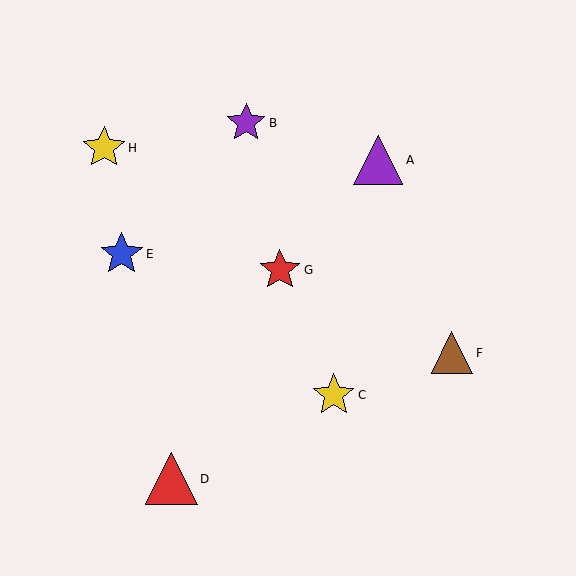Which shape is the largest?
The red triangle (labeled D) is the largest.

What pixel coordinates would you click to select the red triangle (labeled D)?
Click at (171, 479) to select the red triangle D.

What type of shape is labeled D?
Shape D is a red triangle.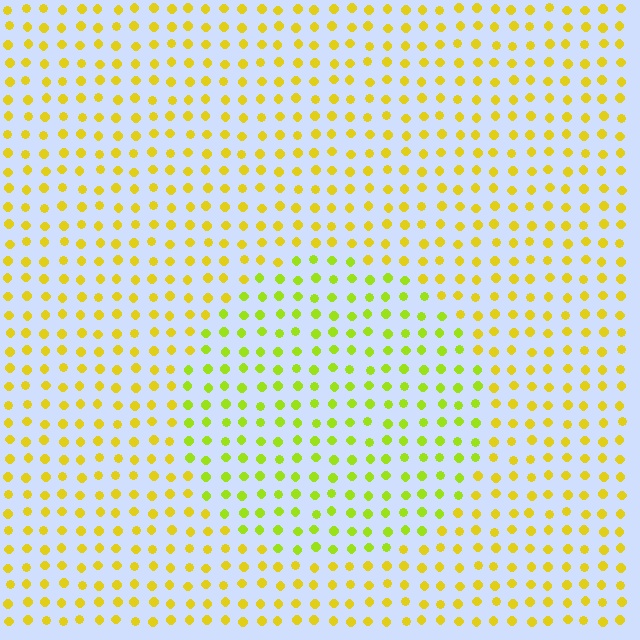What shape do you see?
I see a circle.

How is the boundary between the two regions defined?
The boundary is defined purely by a slight shift in hue (about 27 degrees). Spacing, size, and orientation are identical on both sides.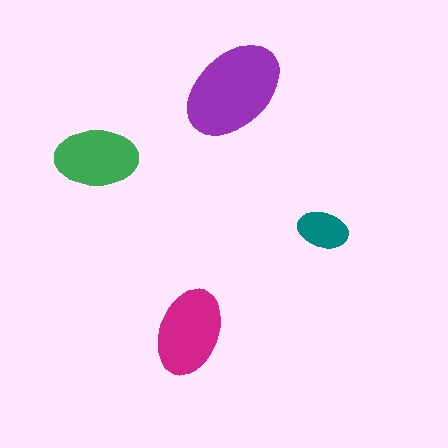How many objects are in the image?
There are 4 objects in the image.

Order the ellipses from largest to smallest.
the purple one, the magenta one, the green one, the teal one.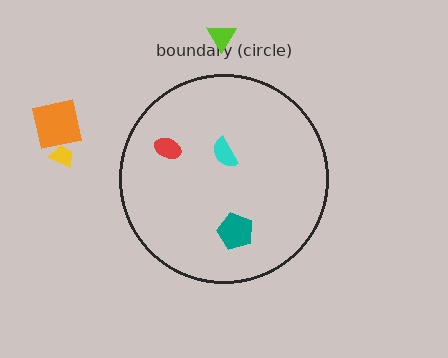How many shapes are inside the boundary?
3 inside, 3 outside.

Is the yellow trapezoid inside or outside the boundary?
Outside.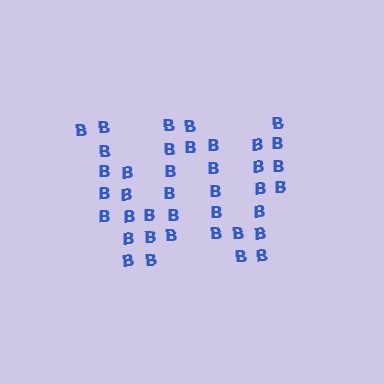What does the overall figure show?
The overall figure shows the letter W.